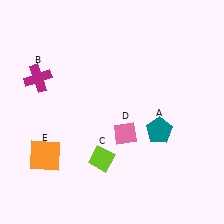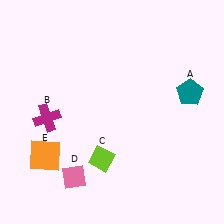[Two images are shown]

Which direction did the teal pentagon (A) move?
The teal pentagon (A) moved up.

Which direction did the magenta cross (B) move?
The magenta cross (B) moved down.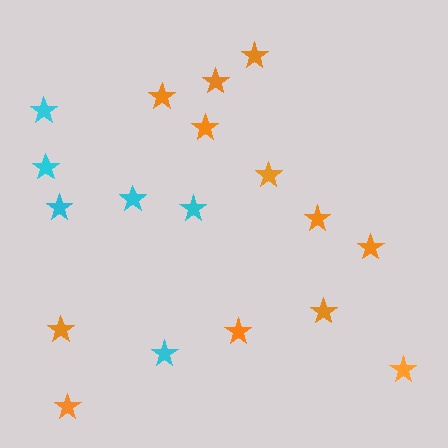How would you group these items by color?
There are 2 groups: one group of orange stars (12) and one group of cyan stars (6).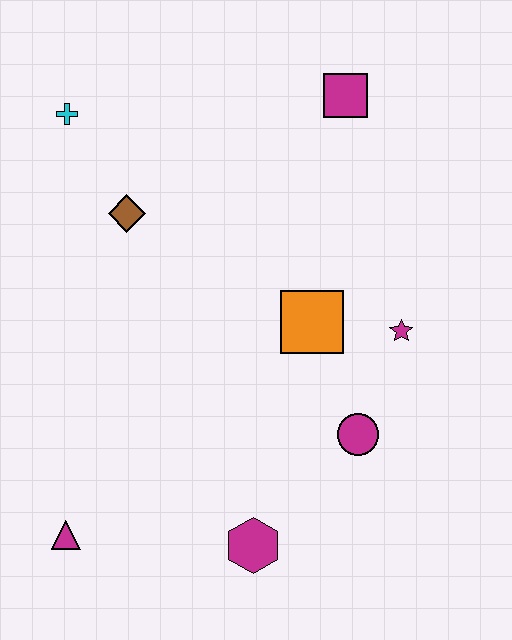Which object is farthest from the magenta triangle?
The magenta square is farthest from the magenta triangle.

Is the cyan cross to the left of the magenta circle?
Yes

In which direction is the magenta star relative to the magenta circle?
The magenta star is above the magenta circle.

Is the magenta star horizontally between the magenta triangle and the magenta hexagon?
No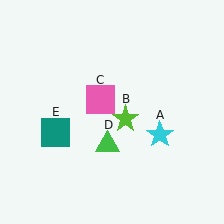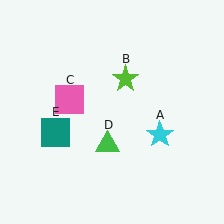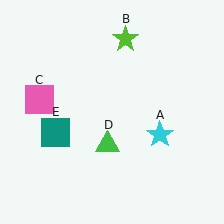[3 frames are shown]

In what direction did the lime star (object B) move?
The lime star (object B) moved up.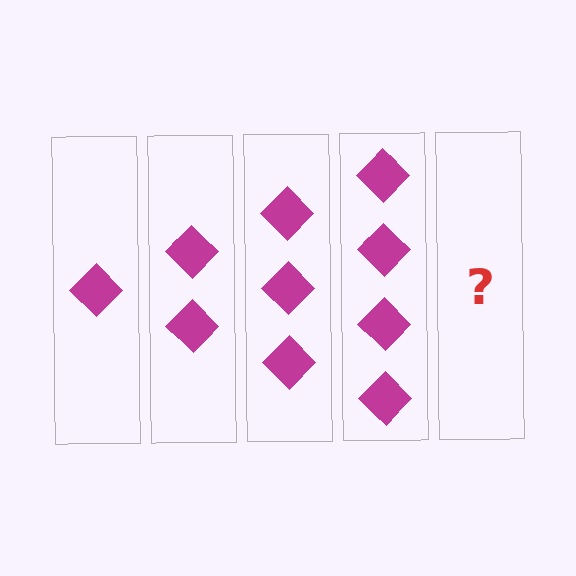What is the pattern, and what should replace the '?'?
The pattern is that each step adds one more diamond. The '?' should be 5 diamonds.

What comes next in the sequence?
The next element should be 5 diamonds.